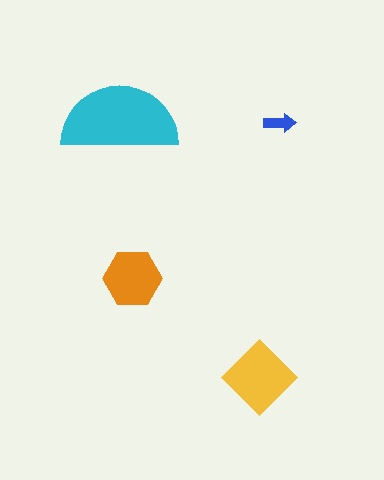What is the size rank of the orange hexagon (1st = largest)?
3rd.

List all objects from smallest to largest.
The blue arrow, the orange hexagon, the yellow diamond, the cyan semicircle.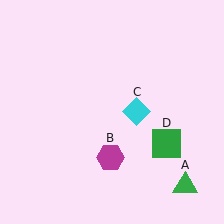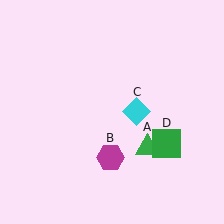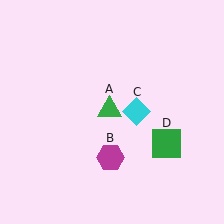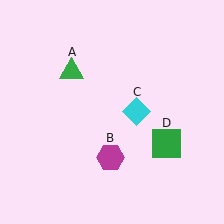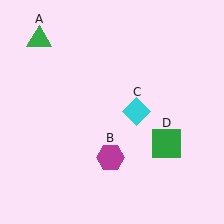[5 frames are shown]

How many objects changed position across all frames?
1 object changed position: green triangle (object A).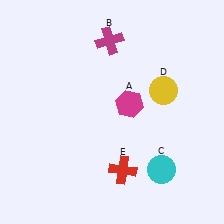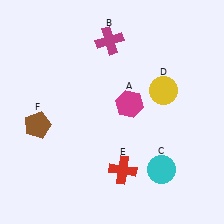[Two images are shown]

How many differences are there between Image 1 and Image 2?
There is 1 difference between the two images.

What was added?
A brown pentagon (F) was added in Image 2.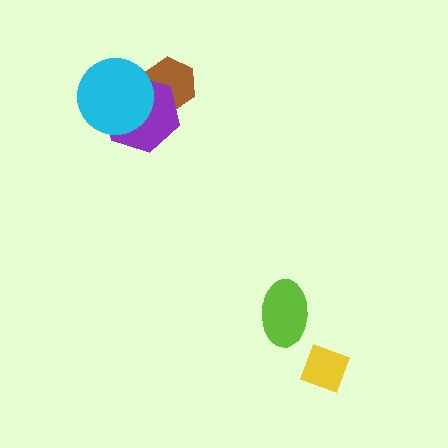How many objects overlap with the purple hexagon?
2 objects overlap with the purple hexagon.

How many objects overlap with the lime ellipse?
0 objects overlap with the lime ellipse.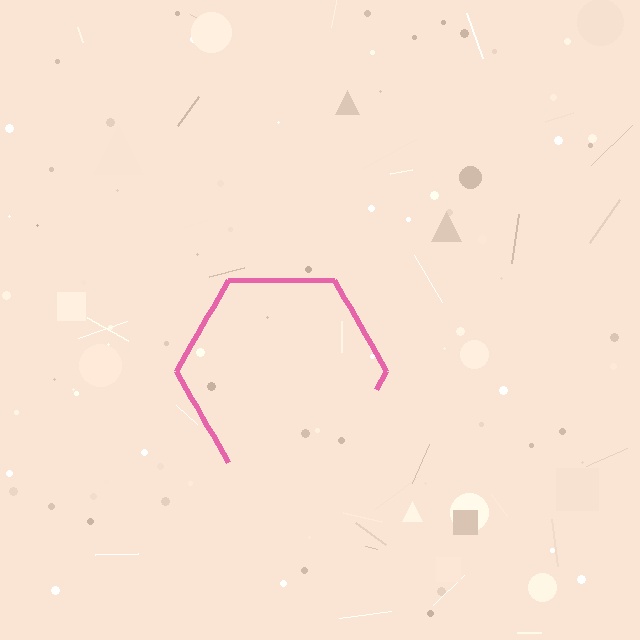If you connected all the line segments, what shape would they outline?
They would outline a hexagon.